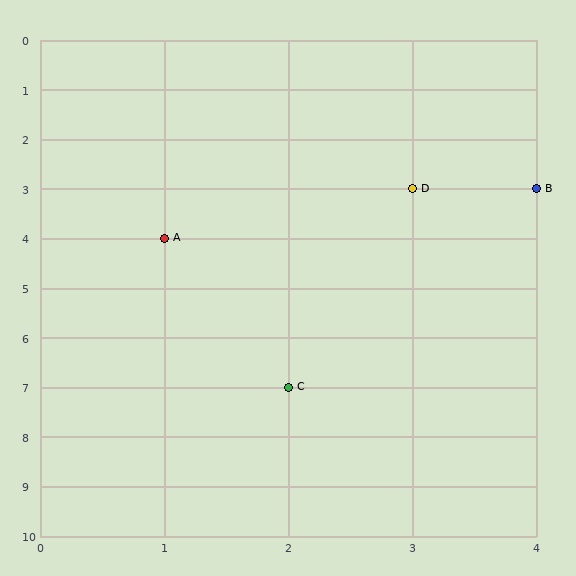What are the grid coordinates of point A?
Point A is at grid coordinates (1, 4).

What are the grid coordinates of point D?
Point D is at grid coordinates (3, 3).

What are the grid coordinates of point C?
Point C is at grid coordinates (2, 7).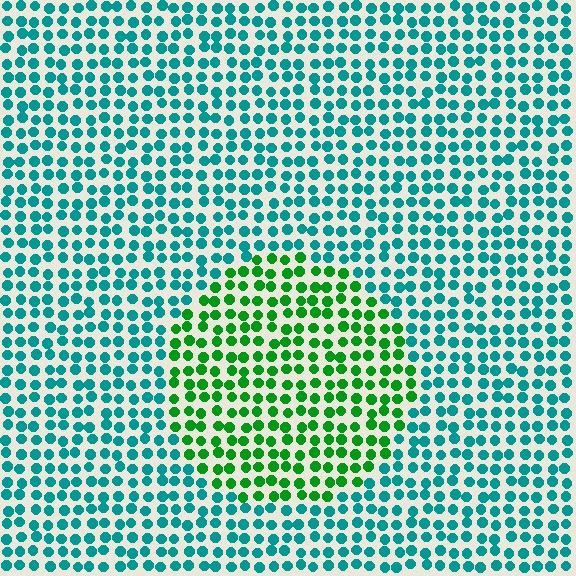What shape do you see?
I see a circle.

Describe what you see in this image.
The image is filled with small teal elements in a uniform arrangement. A circle-shaped region is visible where the elements are tinted to a slightly different hue, forming a subtle color boundary.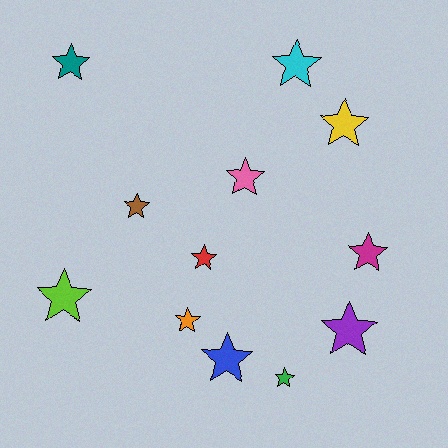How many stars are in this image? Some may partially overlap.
There are 12 stars.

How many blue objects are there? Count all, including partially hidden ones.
There is 1 blue object.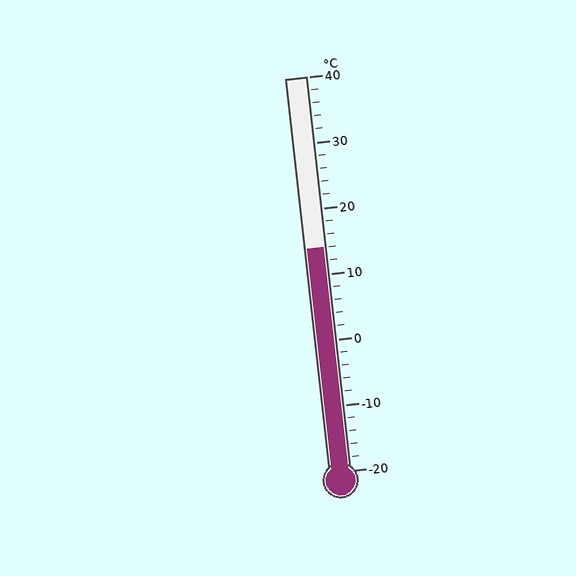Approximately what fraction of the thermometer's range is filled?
The thermometer is filled to approximately 55% of its range.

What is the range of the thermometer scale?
The thermometer scale ranges from -20°C to 40°C.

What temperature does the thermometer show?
The thermometer shows approximately 14°C.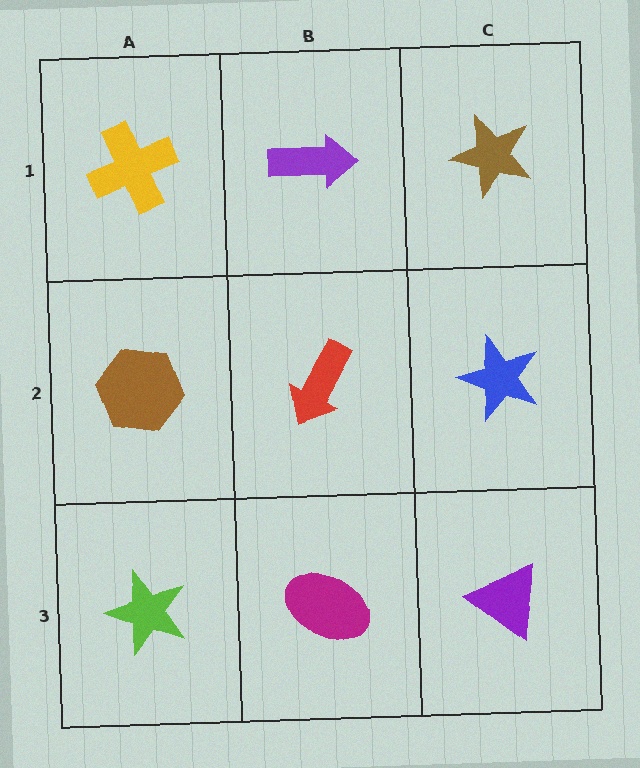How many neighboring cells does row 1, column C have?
2.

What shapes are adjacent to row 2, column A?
A yellow cross (row 1, column A), a lime star (row 3, column A), a red arrow (row 2, column B).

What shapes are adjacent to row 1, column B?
A red arrow (row 2, column B), a yellow cross (row 1, column A), a brown star (row 1, column C).